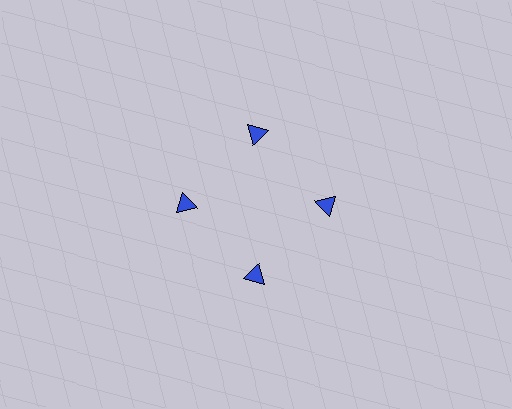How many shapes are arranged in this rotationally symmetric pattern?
There are 4 shapes, arranged in 4 groups of 1.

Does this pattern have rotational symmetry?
Yes, this pattern has 4-fold rotational symmetry. It looks the same after rotating 90 degrees around the center.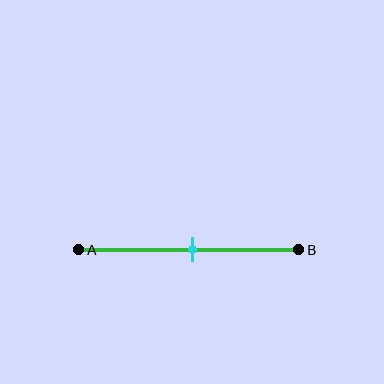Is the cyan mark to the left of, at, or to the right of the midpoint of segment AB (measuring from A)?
The cyan mark is approximately at the midpoint of segment AB.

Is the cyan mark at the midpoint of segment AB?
Yes, the mark is approximately at the midpoint.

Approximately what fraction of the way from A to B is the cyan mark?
The cyan mark is approximately 50% of the way from A to B.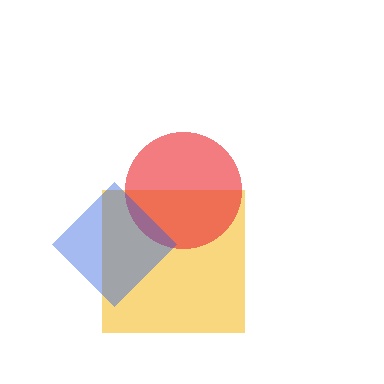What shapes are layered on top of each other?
The layered shapes are: a yellow square, a red circle, a blue diamond.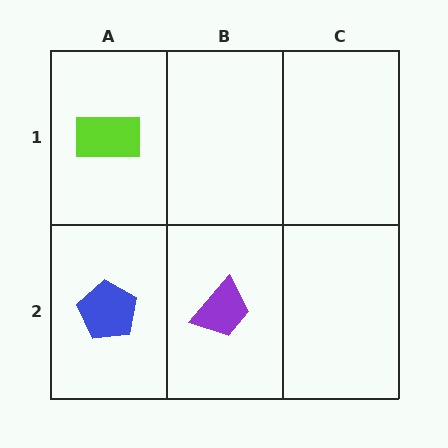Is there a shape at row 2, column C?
No, that cell is empty.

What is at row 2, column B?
A purple trapezoid.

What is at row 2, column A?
A blue pentagon.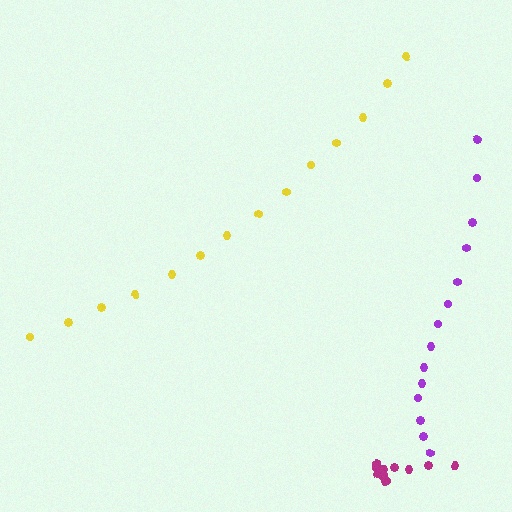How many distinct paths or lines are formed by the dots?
There are 3 distinct paths.